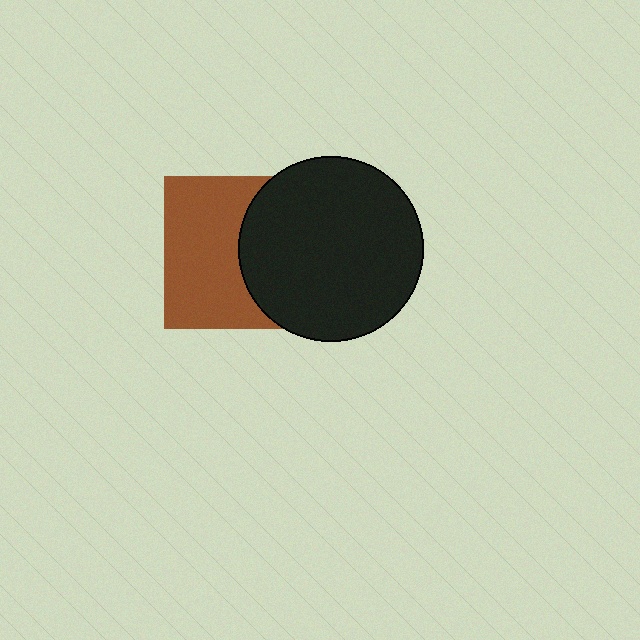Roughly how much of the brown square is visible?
About half of it is visible (roughly 57%).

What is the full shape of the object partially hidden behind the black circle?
The partially hidden object is a brown square.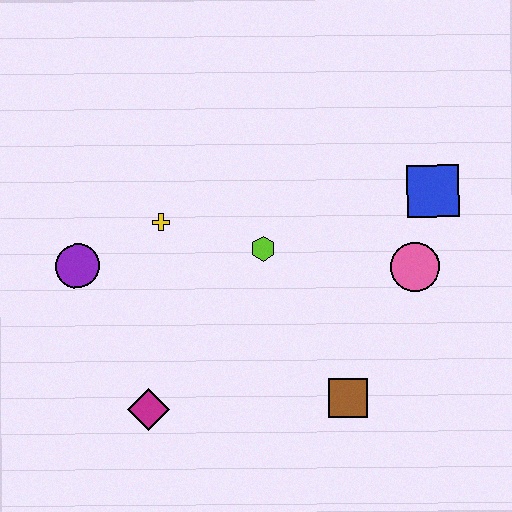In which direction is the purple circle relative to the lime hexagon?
The purple circle is to the left of the lime hexagon.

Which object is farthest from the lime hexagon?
The magenta diamond is farthest from the lime hexagon.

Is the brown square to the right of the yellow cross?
Yes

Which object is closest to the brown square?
The pink circle is closest to the brown square.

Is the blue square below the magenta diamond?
No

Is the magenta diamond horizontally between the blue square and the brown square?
No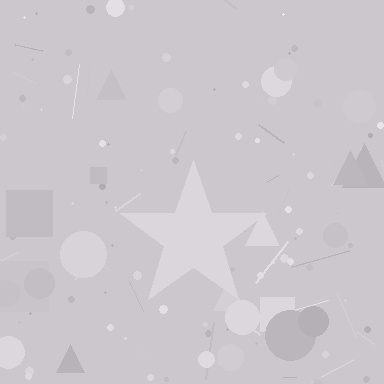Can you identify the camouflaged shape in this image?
The camouflaged shape is a star.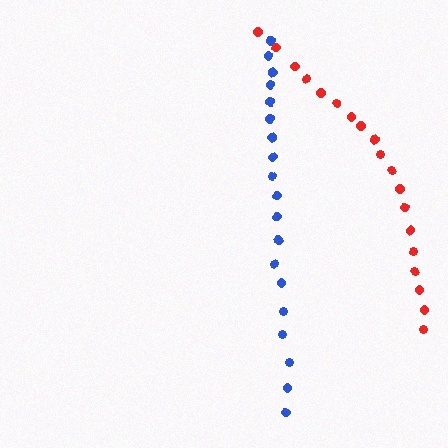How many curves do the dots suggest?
There are 2 distinct paths.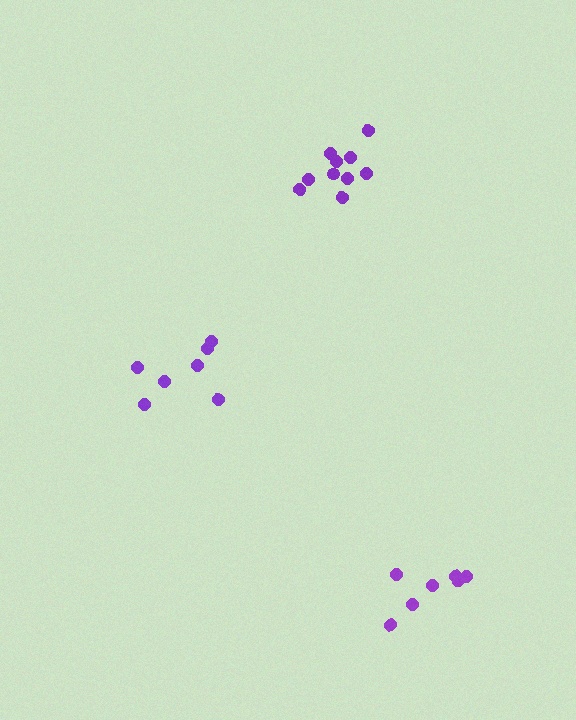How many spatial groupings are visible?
There are 3 spatial groupings.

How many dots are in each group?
Group 1: 10 dots, Group 2: 7 dots, Group 3: 7 dots (24 total).